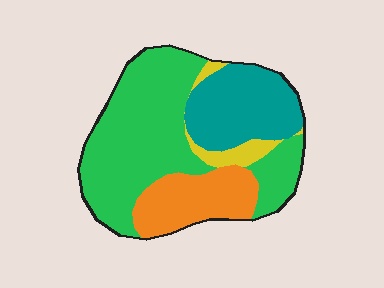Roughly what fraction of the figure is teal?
Teal covers about 25% of the figure.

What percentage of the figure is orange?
Orange covers 19% of the figure.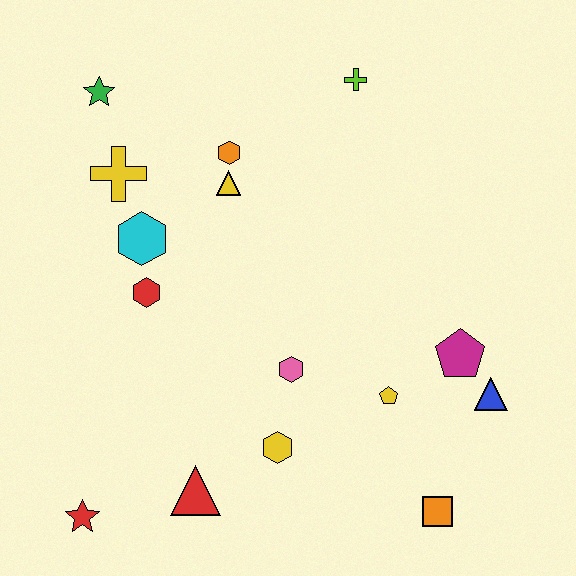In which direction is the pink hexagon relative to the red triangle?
The pink hexagon is above the red triangle.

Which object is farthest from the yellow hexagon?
The green star is farthest from the yellow hexagon.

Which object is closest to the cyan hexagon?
The red hexagon is closest to the cyan hexagon.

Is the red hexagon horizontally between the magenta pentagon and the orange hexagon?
No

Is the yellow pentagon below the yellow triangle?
Yes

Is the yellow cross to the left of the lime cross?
Yes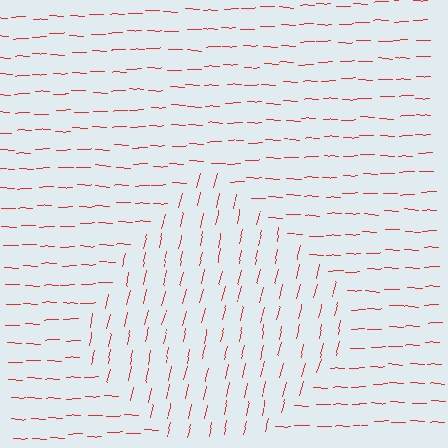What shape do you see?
I see a diamond.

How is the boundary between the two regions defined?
The boundary is defined purely by a change in line orientation (approximately 79 degrees difference). All lines are the same color and thickness.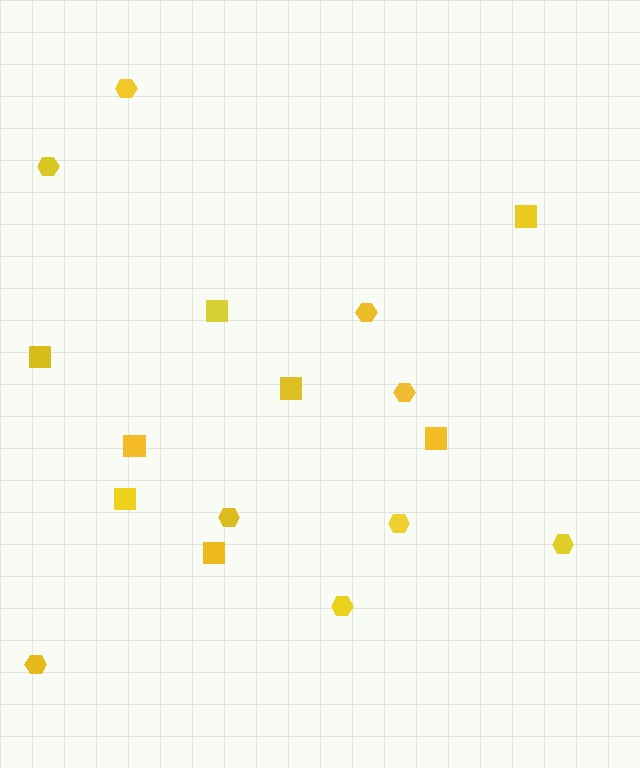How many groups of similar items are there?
There are 2 groups: one group of squares (8) and one group of hexagons (9).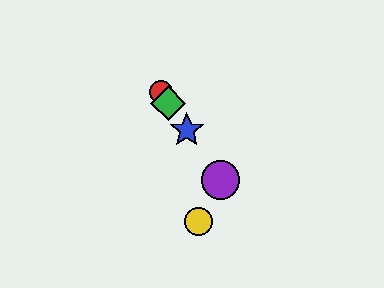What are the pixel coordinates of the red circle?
The red circle is at (161, 92).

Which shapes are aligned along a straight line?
The red circle, the blue star, the green diamond, the purple circle are aligned along a straight line.